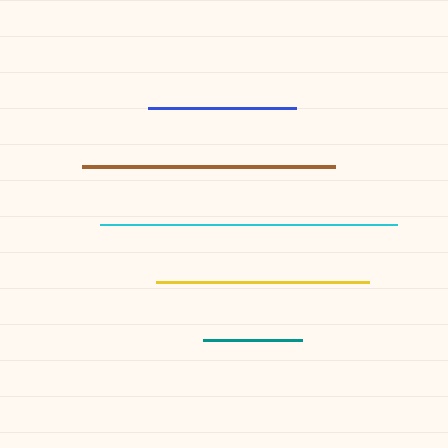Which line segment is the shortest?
The teal line is the shortest at approximately 99 pixels.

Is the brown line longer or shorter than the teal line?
The brown line is longer than the teal line.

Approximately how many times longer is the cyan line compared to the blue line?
The cyan line is approximately 2.0 times the length of the blue line.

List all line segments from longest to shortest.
From longest to shortest: cyan, brown, yellow, blue, teal.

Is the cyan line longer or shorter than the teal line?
The cyan line is longer than the teal line.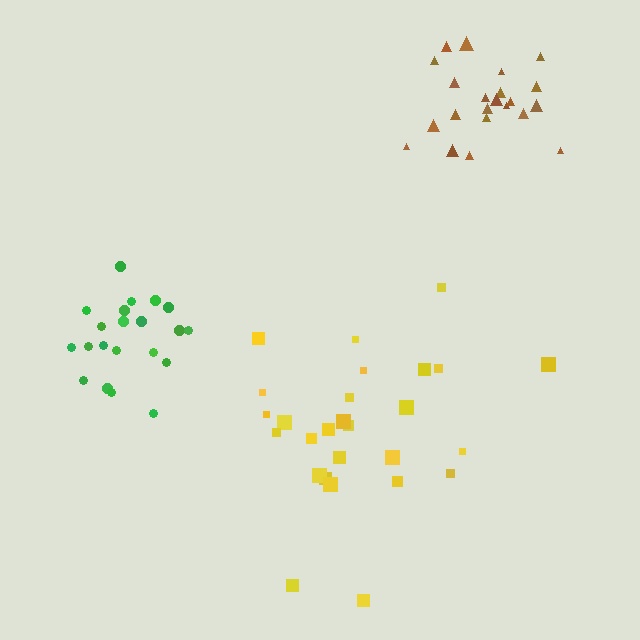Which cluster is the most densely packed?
Green.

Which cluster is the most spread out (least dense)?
Yellow.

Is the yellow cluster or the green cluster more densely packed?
Green.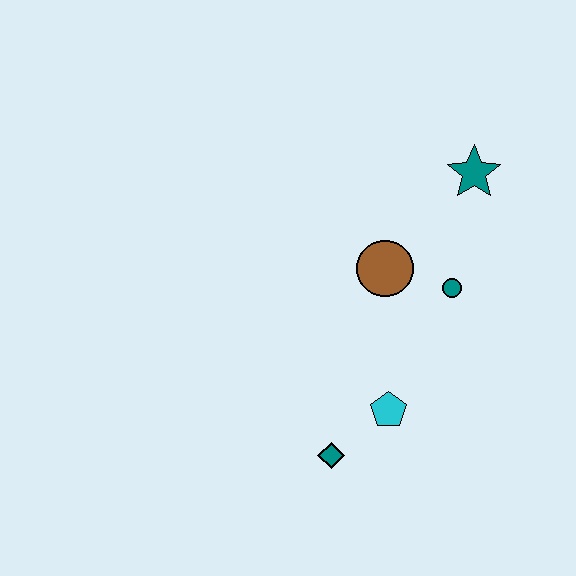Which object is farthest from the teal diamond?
The teal star is farthest from the teal diamond.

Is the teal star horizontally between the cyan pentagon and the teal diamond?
No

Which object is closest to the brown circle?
The teal circle is closest to the brown circle.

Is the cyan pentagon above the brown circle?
No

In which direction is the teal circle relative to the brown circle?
The teal circle is to the right of the brown circle.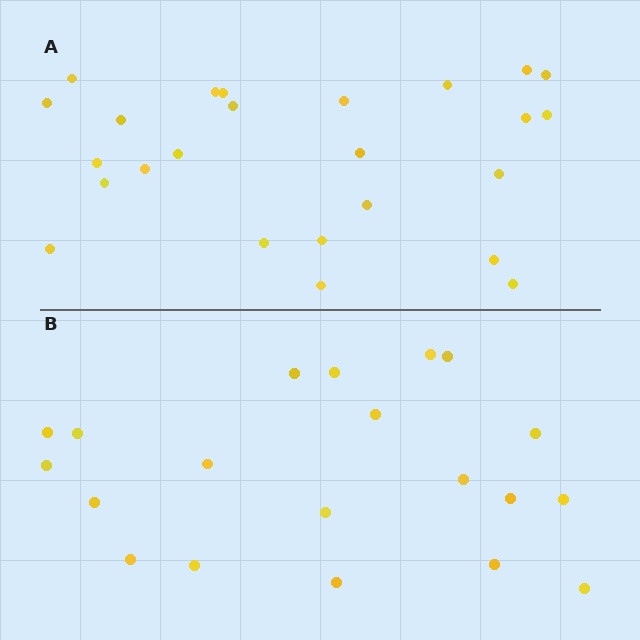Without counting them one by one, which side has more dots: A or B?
Region A (the top region) has more dots.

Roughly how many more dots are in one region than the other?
Region A has about 5 more dots than region B.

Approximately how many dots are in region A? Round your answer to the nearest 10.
About 20 dots. (The exact count is 25, which rounds to 20.)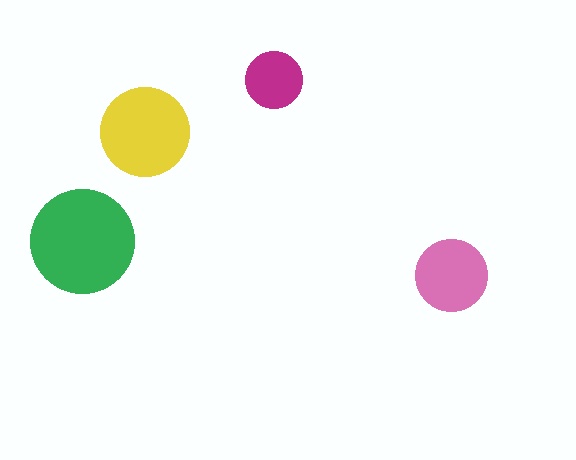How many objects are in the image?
There are 4 objects in the image.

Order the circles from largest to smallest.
the green one, the yellow one, the pink one, the magenta one.